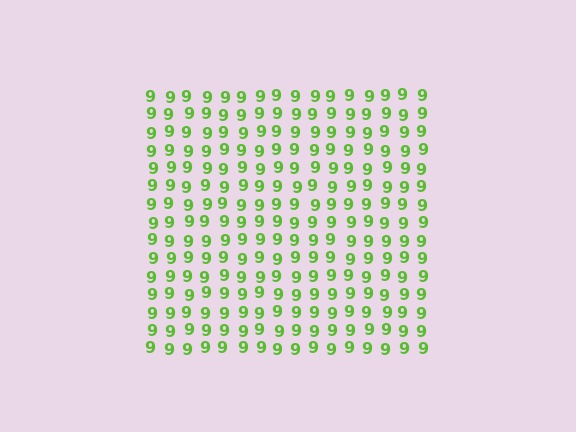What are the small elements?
The small elements are digit 9's.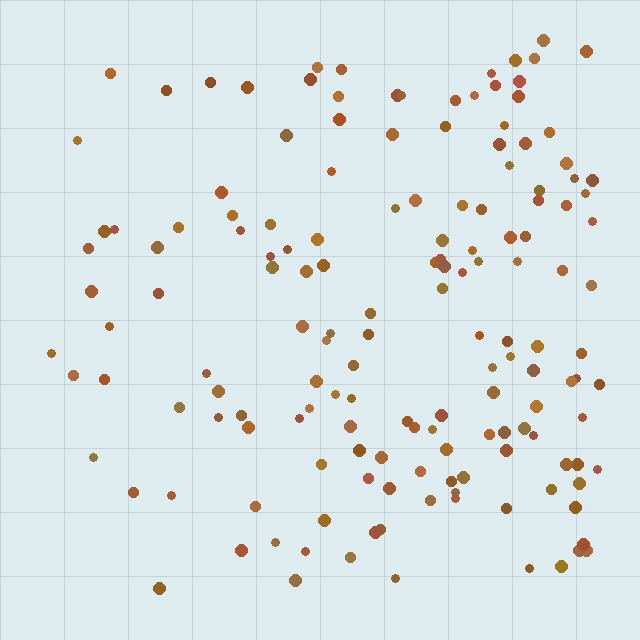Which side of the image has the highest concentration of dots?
The right.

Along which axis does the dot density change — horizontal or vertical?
Horizontal.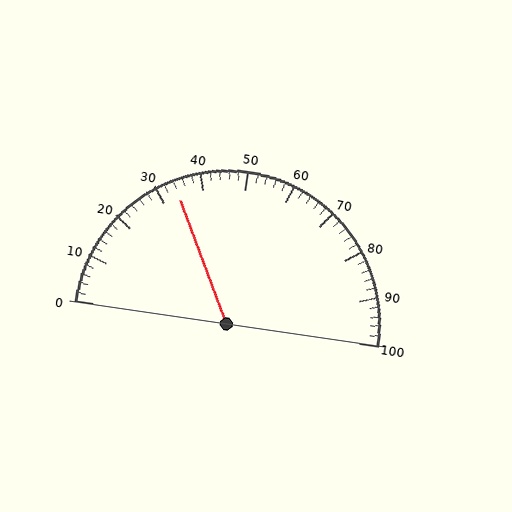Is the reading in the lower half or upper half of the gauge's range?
The reading is in the lower half of the range (0 to 100).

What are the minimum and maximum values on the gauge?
The gauge ranges from 0 to 100.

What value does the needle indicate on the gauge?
The needle indicates approximately 34.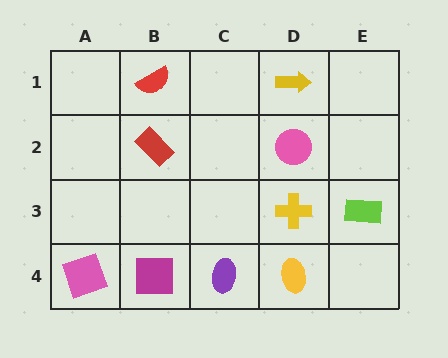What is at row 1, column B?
A red semicircle.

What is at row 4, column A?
A pink square.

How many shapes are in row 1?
2 shapes.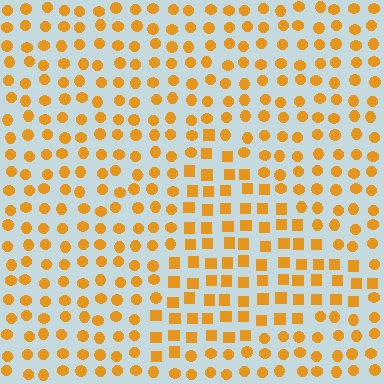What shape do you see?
I see a triangle.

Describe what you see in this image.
The image is filled with small orange elements arranged in a uniform grid. A triangle-shaped region contains squares, while the surrounding area contains circles. The boundary is defined purely by the change in element shape.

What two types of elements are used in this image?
The image uses squares inside the triangle region and circles outside it.